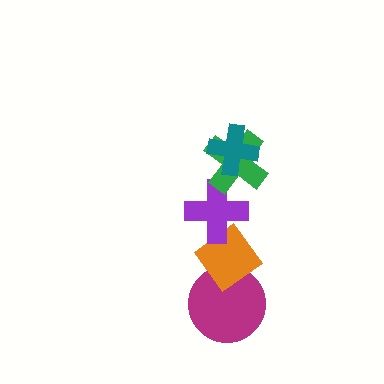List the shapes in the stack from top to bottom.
From top to bottom: the teal cross, the green cross, the purple cross, the orange diamond, the magenta circle.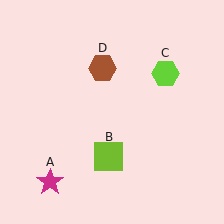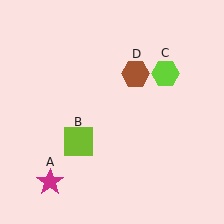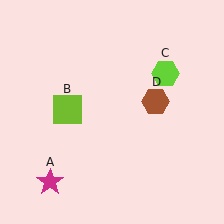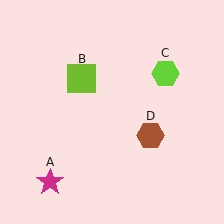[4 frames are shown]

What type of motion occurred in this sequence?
The lime square (object B), brown hexagon (object D) rotated clockwise around the center of the scene.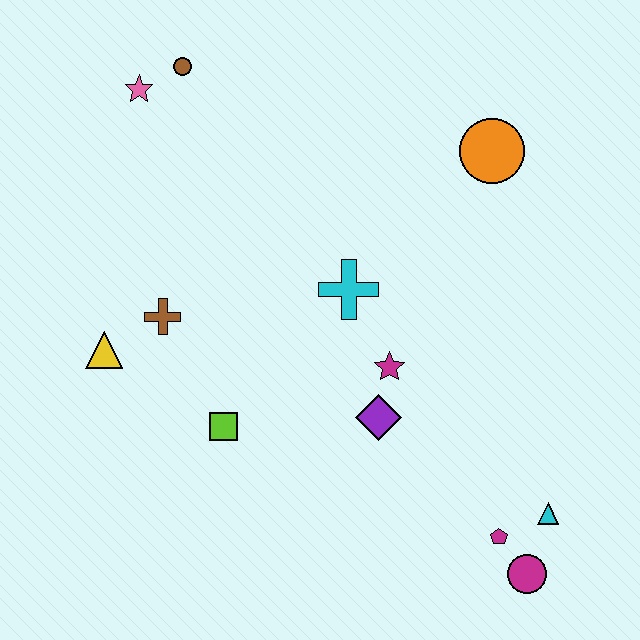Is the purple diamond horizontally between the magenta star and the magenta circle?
No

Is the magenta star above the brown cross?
No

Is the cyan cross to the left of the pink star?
No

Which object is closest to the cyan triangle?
The magenta pentagon is closest to the cyan triangle.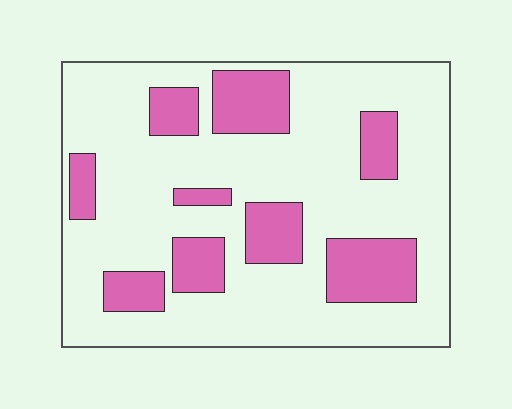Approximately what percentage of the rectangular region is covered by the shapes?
Approximately 25%.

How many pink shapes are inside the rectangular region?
9.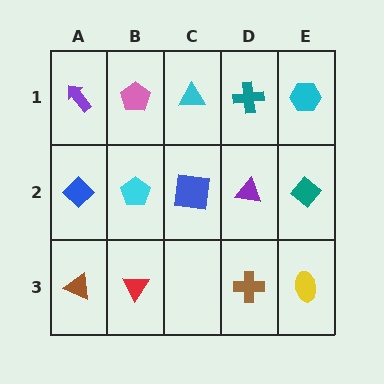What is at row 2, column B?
A cyan pentagon.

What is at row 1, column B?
A pink pentagon.